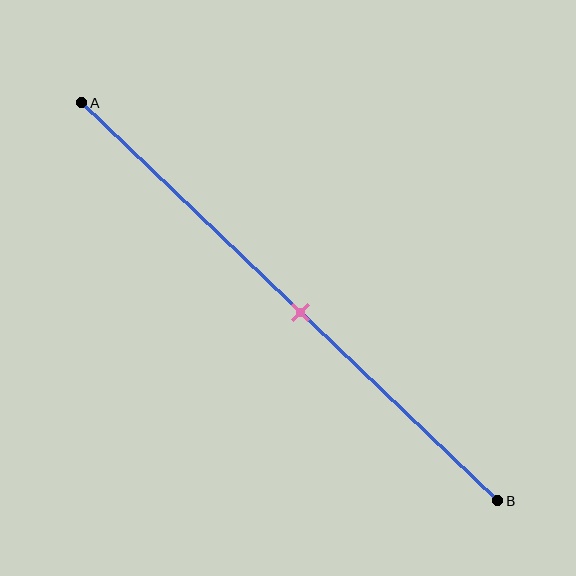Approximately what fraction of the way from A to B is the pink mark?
The pink mark is approximately 55% of the way from A to B.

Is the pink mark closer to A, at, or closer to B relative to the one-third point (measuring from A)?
The pink mark is closer to point B than the one-third point of segment AB.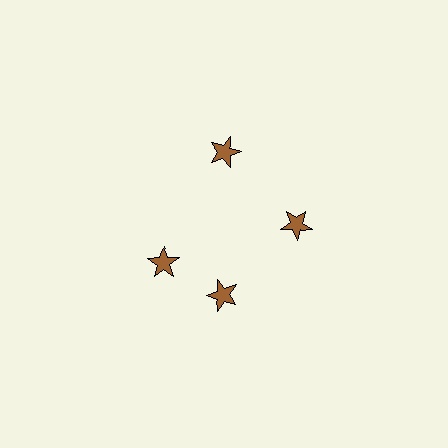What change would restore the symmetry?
The symmetry would be restored by rotating it back into even spacing with its neighbors so that all 4 stars sit at equal angles and equal distance from the center.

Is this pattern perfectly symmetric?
No. The 4 brown stars are arranged in a ring, but one element near the 9 o'clock position is rotated out of alignment along the ring, breaking the 4-fold rotational symmetry.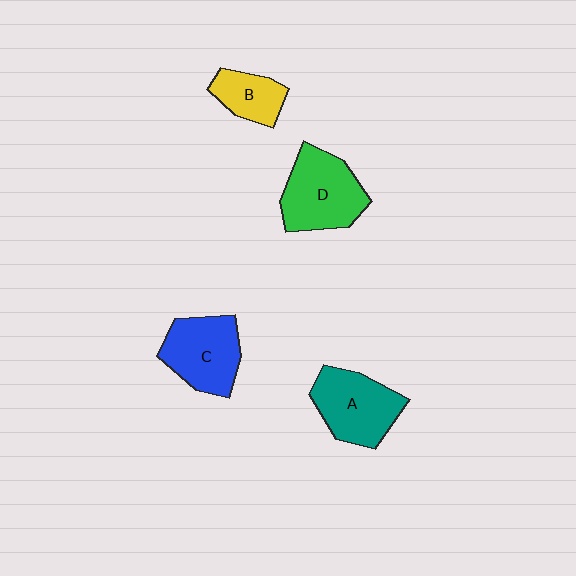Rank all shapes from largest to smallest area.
From largest to smallest: D (green), A (teal), C (blue), B (yellow).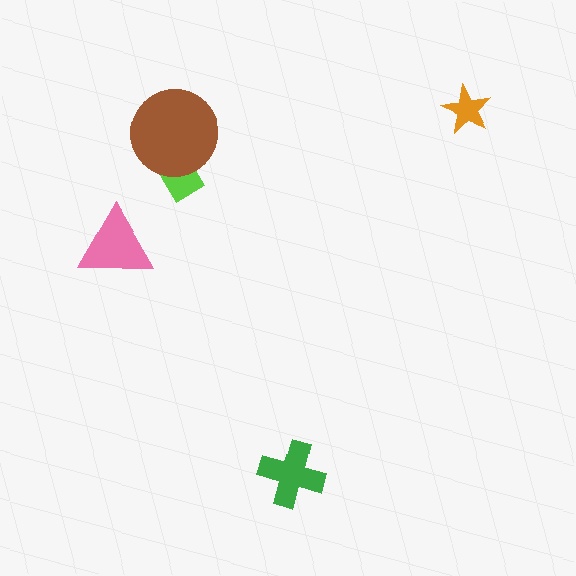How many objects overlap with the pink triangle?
0 objects overlap with the pink triangle.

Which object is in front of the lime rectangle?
The brown circle is in front of the lime rectangle.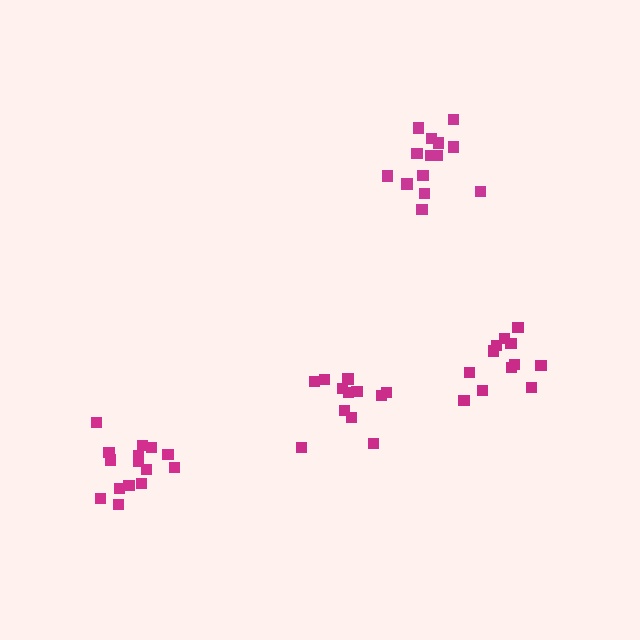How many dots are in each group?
Group 1: 12 dots, Group 2: 15 dots, Group 3: 14 dots, Group 4: 12 dots (53 total).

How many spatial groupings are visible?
There are 4 spatial groupings.